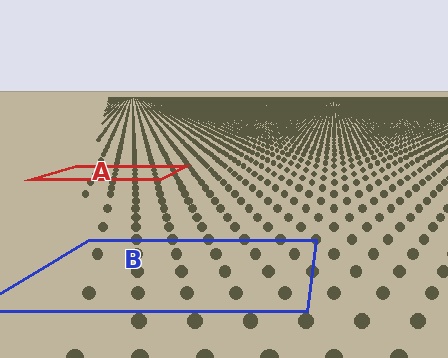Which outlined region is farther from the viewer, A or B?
Region A is farther from the viewer — the texture elements inside it appear smaller and more densely packed.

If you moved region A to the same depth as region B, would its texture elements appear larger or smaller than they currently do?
They would appear larger. At a closer depth, the same texture elements are projected at a bigger on-screen size.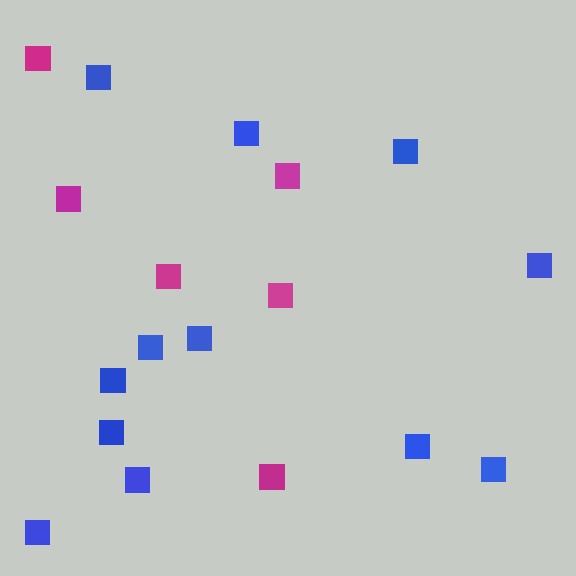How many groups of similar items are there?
There are 2 groups: one group of blue squares (12) and one group of magenta squares (6).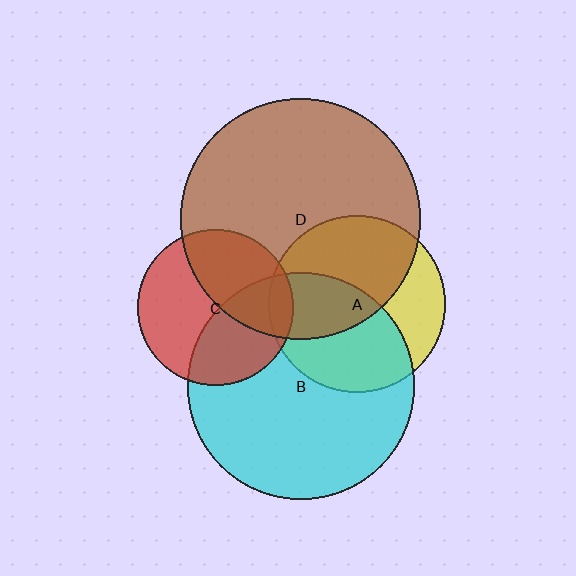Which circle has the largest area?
Circle D (brown).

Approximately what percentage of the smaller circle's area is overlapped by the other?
Approximately 20%.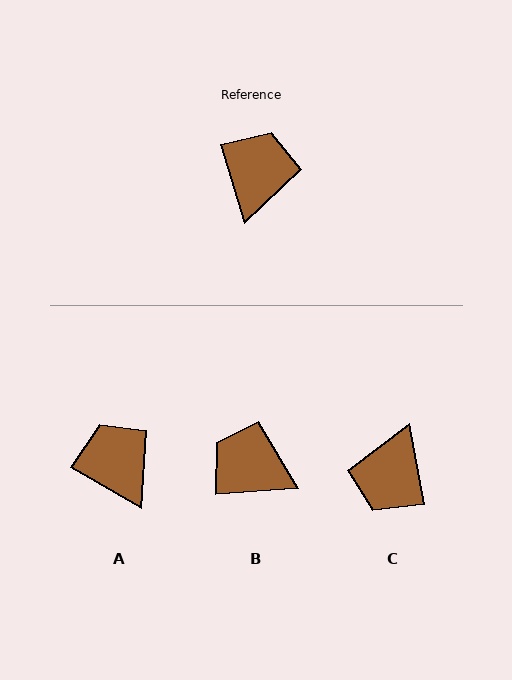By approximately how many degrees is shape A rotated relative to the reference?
Approximately 43 degrees counter-clockwise.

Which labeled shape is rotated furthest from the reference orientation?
C, about 173 degrees away.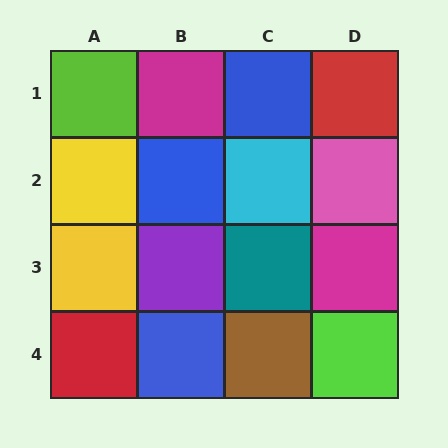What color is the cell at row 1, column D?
Red.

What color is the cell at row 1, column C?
Blue.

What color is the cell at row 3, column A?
Yellow.